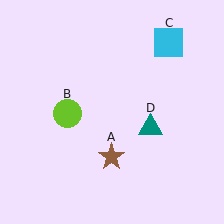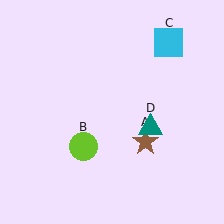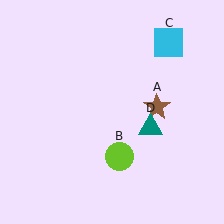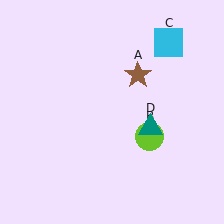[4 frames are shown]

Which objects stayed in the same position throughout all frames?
Cyan square (object C) and teal triangle (object D) remained stationary.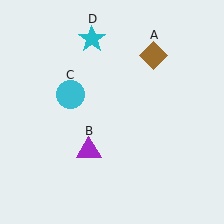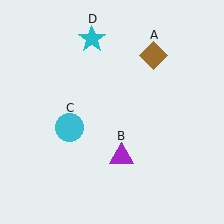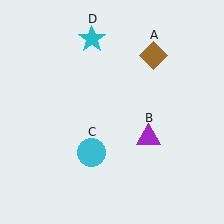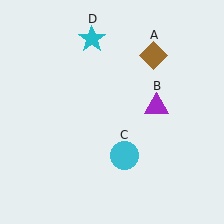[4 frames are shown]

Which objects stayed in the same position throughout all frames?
Brown diamond (object A) and cyan star (object D) remained stationary.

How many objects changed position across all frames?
2 objects changed position: purple triangle (object B), cyan circle (object C).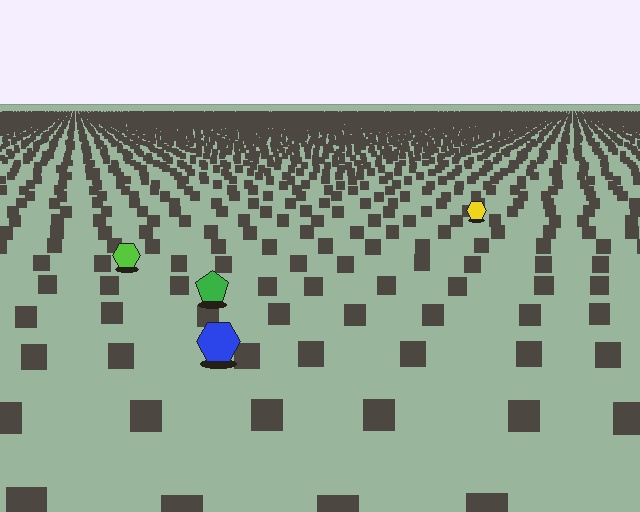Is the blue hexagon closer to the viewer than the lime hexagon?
Yes. The blue hexagon is closer — you can tell from the texture gradient: the ground texture is coarser near it.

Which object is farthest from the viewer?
The yellow hexagon is farthest from the viewer. It appears smaller and the ground texture around it is denser.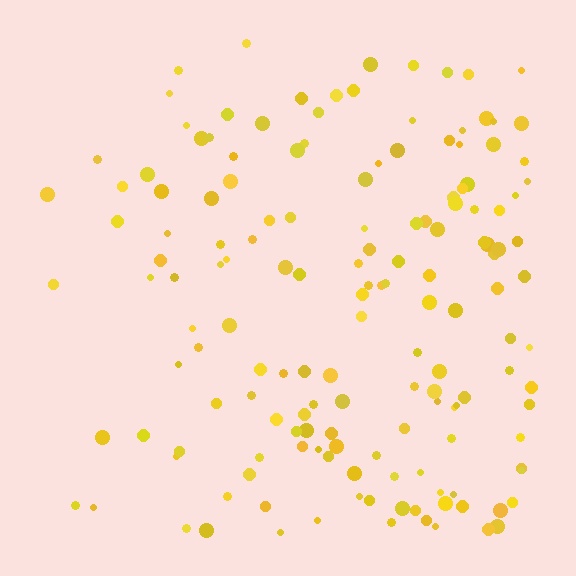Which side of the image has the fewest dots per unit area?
The left.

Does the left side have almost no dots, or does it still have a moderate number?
Still a moderate number, just noticeably fewer than the right.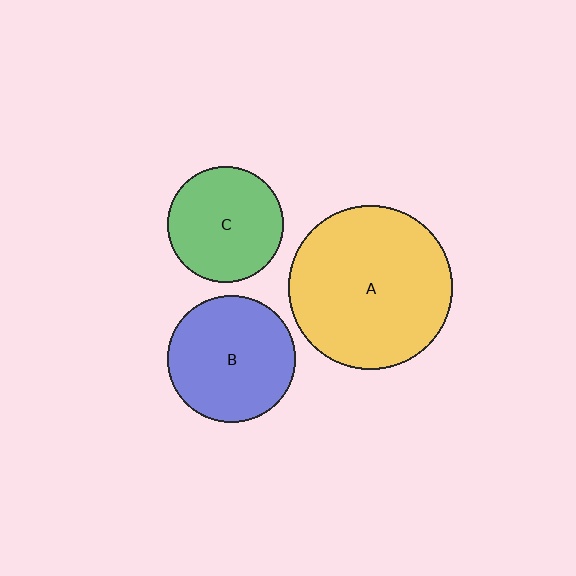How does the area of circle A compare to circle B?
Approximately 1.6 times.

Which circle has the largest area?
Circle A (yellow).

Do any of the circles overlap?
No, none of the circles overlap.